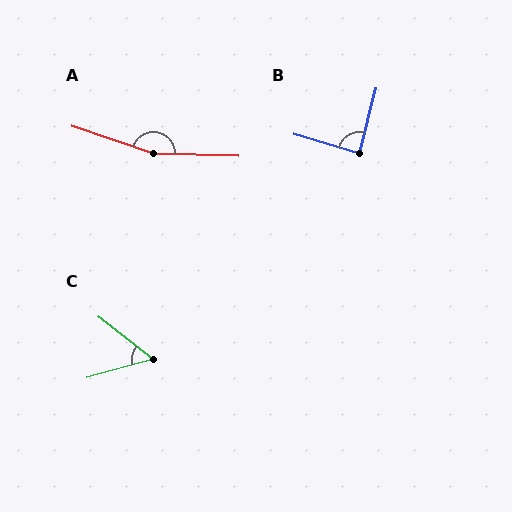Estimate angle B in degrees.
Approximately 88 degrees.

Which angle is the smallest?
C, at approximately 53 degrees.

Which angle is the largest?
A, at approximately 163 degrees.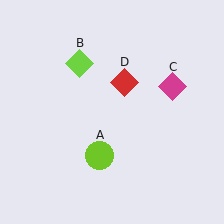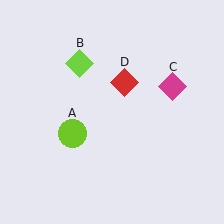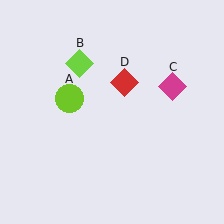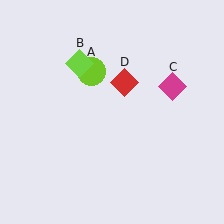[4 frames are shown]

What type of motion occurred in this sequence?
The lime circle (object A) rotated clockwise around the center of the scene.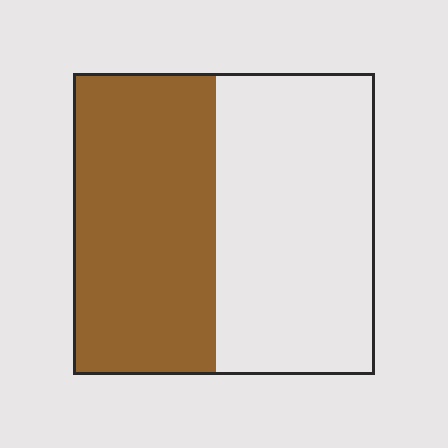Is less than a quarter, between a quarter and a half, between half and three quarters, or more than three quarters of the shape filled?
Between a quarter and a half.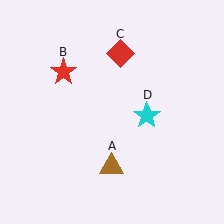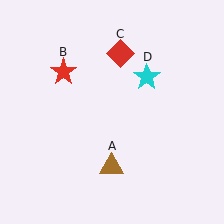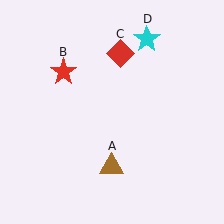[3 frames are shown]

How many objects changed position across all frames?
1 object changed position: cyan star (object D).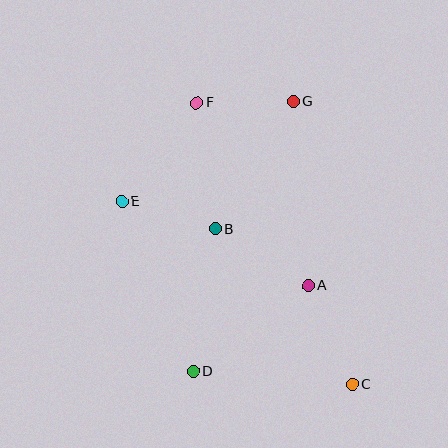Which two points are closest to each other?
Points F and G are closest to each other.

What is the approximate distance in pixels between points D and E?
The distance between D and E is approximately 184 pixels.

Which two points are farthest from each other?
Points C and F are farthest from each other.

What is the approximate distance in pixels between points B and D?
The distance between B and D is approximately 144 pixels.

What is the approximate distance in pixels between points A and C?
The distance between A and C is approximately 108 pixels.